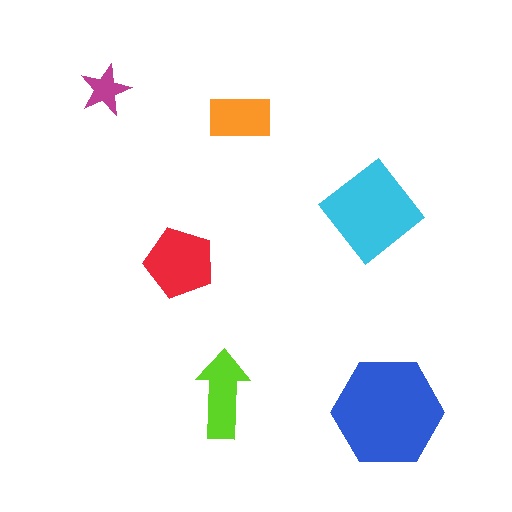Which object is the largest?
The blue hexagon.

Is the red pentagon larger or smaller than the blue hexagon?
Smaller.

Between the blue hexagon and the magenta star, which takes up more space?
The blue hexagon.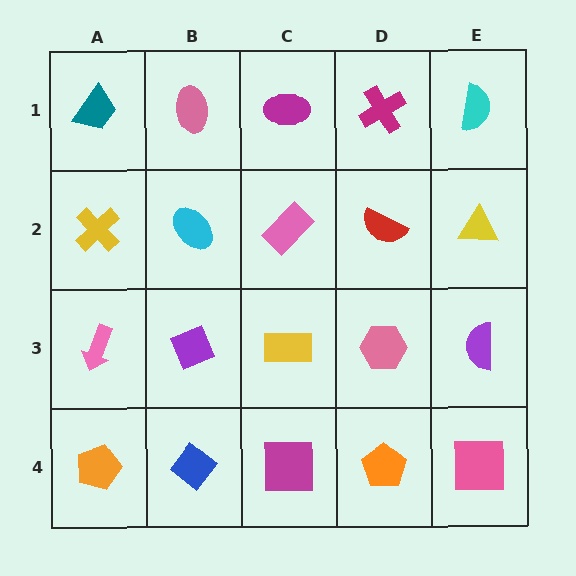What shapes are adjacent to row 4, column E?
A purple semicircle (row 3, column E), an orange pentagon (row 4, column D).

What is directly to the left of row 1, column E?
A magenta cross.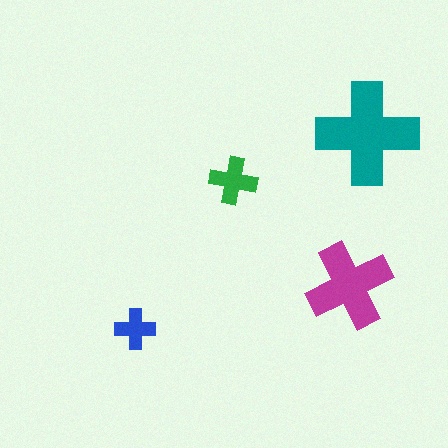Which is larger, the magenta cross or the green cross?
The magenta one.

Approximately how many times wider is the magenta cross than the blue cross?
About 2 times wider.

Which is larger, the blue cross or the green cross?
The green one.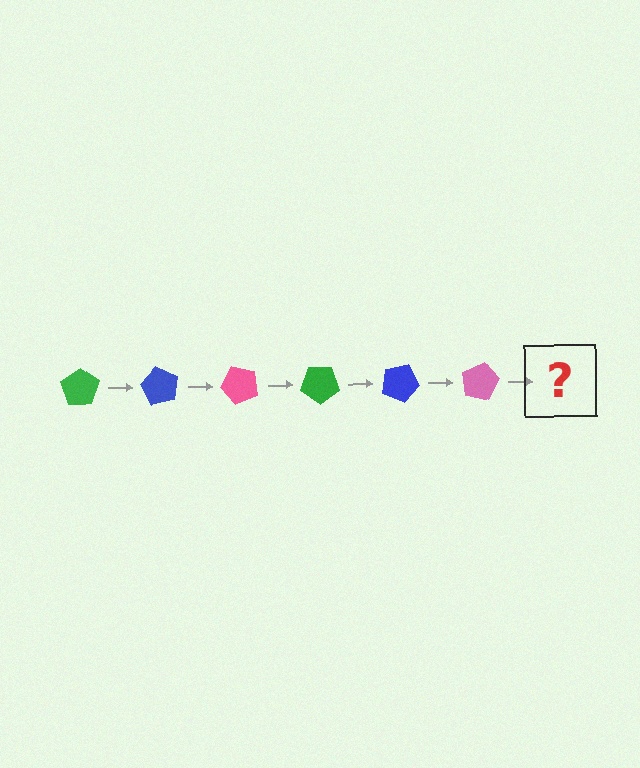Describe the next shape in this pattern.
It should be a green pentagon, rotated 360 degrees from the start.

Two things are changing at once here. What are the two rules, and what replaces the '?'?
The two rules are that it rotates 60 degrees each step and the color cycles through green, blue, and pink. The '?' should be a green pentagon, rotated 360 degrees from the start.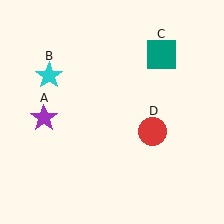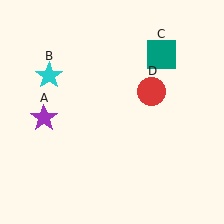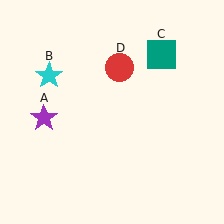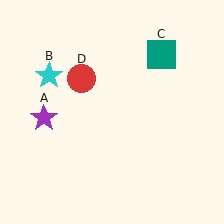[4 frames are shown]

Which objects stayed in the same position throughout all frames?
Purple star (object A) and cyan star (object B) and teal square (object C) remained stationary.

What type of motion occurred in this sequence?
The red circle (object D) rotated counterclockwise around the center of the scene.